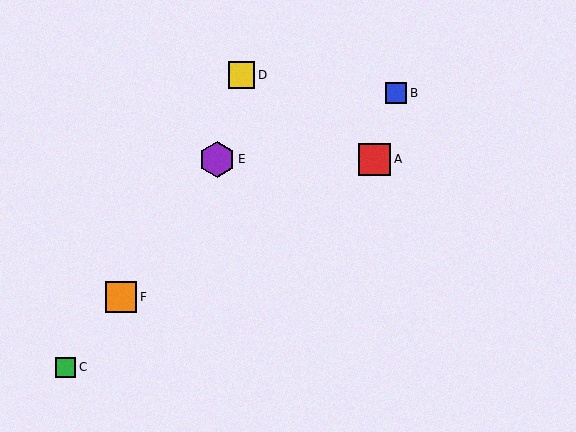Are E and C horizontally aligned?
No, E is at y≈159 and C is at y≈367.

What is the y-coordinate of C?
Object C is at y≈367.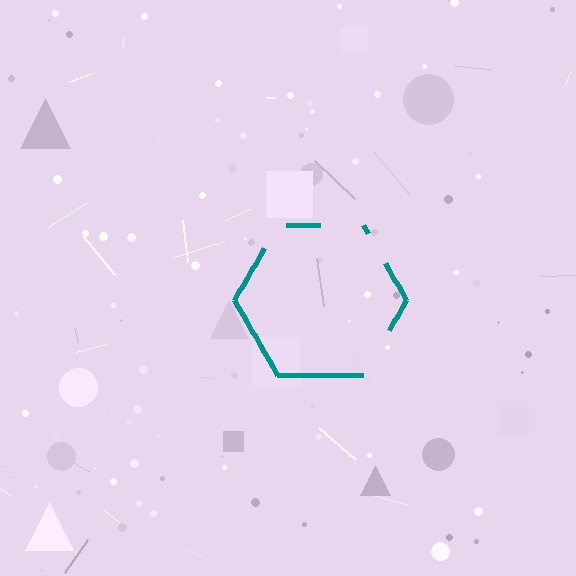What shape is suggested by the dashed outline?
The dashed outline suggests a hexagon.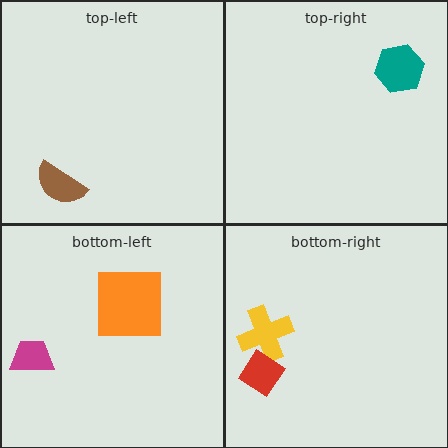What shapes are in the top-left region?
The brown semicircle.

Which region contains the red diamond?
The bottom-right region.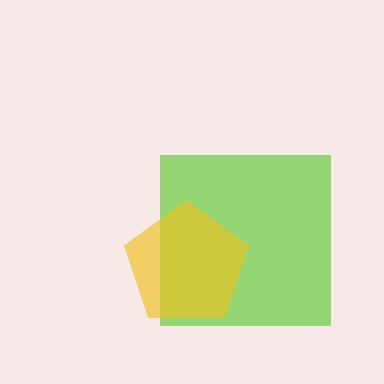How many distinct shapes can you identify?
There are 2 distinct shapes: a lime square, a yellow pentagon.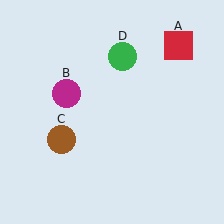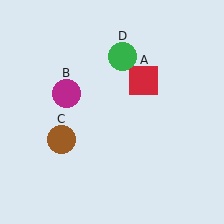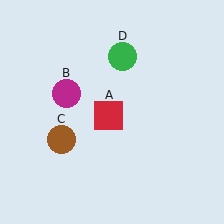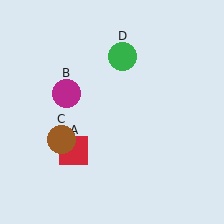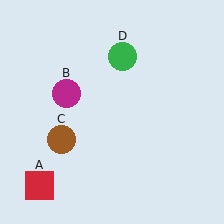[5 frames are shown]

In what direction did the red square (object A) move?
The red square (object A) moved down and to the left.